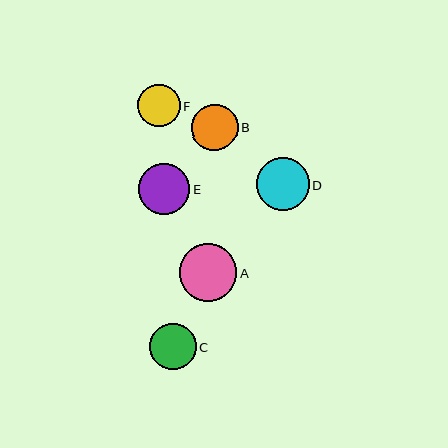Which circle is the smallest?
Circle F is the smallest with a size of approximately 43 pixels.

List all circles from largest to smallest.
From largest to smallest: A, D, E, B, C, F.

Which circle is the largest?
Circle A is the largest with a size of approximately 58 pixels.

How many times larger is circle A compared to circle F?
Circle A is approximately 1.4 times the size of circle F.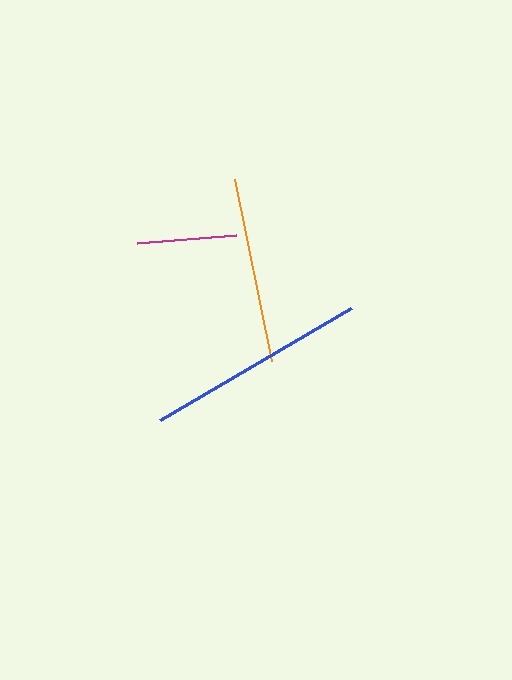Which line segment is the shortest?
The magenta line is the shortest at approximately 100 pixels.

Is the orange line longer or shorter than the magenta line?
The orange line is longer than the magenta line.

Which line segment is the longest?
The blue line is the longest at approximately 221 pixels.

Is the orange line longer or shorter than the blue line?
The blue line is longer than the orange line.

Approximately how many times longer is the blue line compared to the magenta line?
The blue line is approximately 2.2 times the length of the magenta line.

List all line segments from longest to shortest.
From longest to shortest: blue, orange, magenta.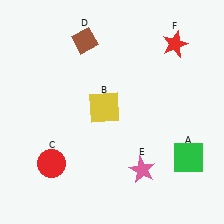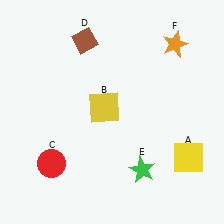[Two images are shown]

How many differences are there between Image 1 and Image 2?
There are 3 differences between the two images.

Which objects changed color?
A changed from green to yellow. E changed from pink to green. F changed from red to orange.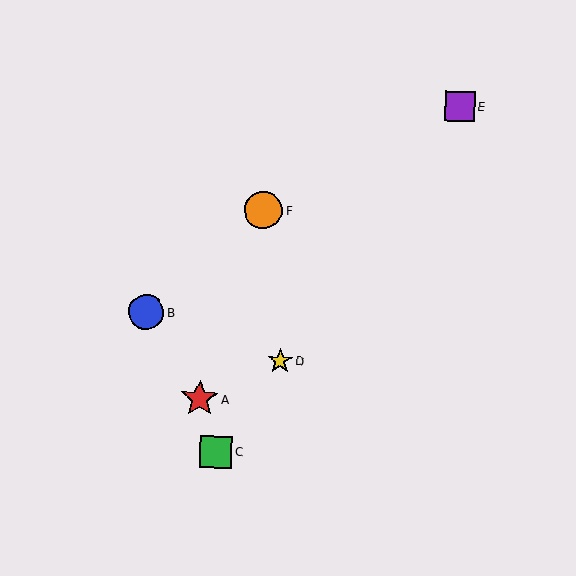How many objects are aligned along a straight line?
3 objects (C, D, E) are aligned along a straight line.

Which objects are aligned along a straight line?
Objects C, D, E are aligned along a straight line.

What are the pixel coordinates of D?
Object D is at (280, 361).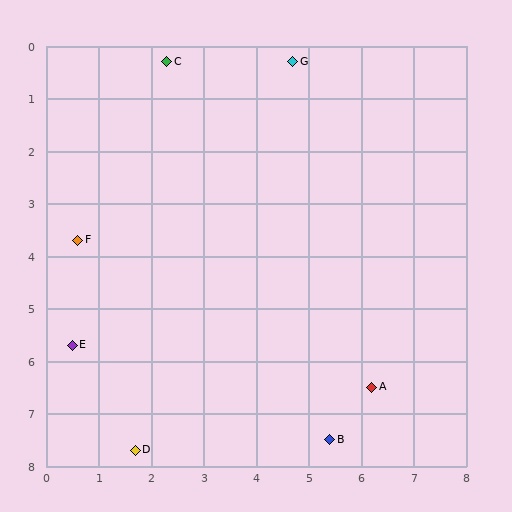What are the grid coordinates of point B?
Point B is at approximately (5.4, 7.5).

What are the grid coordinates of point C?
Point C is at approximately (2.3, 0.3).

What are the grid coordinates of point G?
Point G is at approximately (4.7, 0.3).